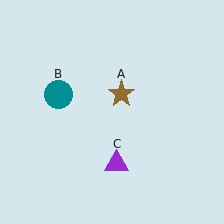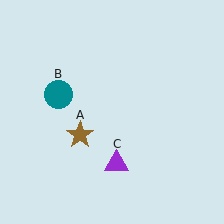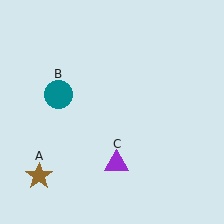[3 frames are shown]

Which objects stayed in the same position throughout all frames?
Teal circle (object B) and purple triangle (object C) remained stationary.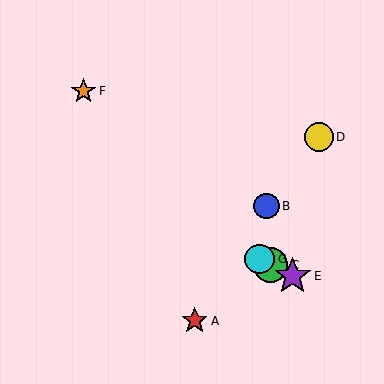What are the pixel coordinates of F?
Object F is at (84, 91).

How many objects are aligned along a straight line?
3 objects (C, E, G) are aligned along a straight line.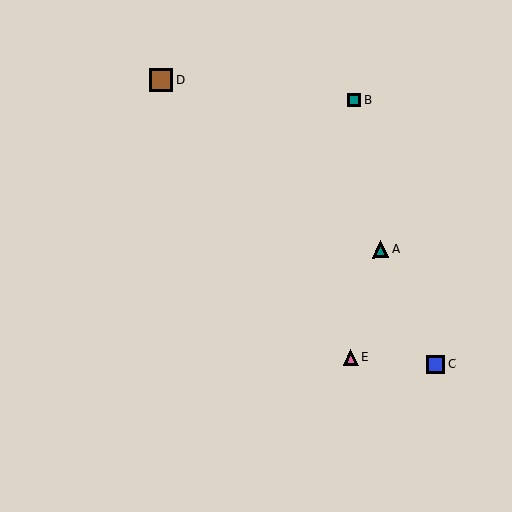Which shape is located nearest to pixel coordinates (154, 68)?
The brown square (labeled D) at (161, 80) is nearest to that location.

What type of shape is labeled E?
Shape E is a pink triangle.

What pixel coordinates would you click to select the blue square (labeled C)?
Click at (436, 364) to select the blue square C.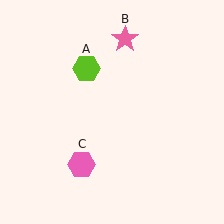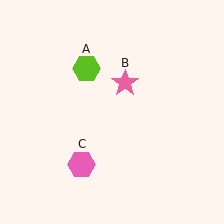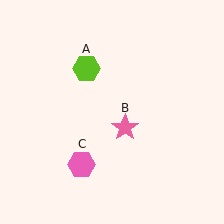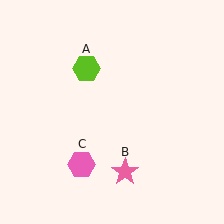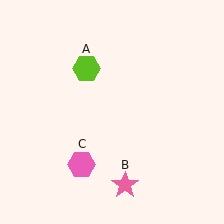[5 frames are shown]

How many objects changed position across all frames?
1 object changed position: pink star (object B).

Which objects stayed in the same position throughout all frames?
Lime hexagon (object A) and pink hexagon (object C) remained stationary.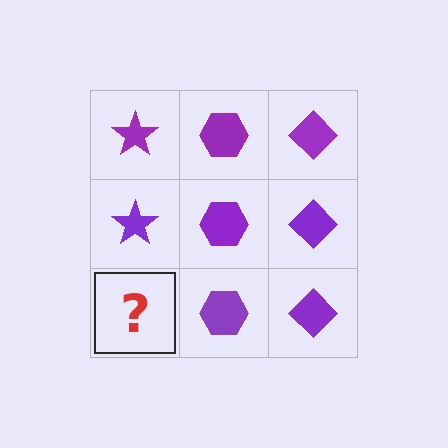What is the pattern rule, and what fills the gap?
The rule is that each column has a consistent shape. The gap should be filled with a purple star.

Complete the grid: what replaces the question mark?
The question mark should be replaced with a purple star.